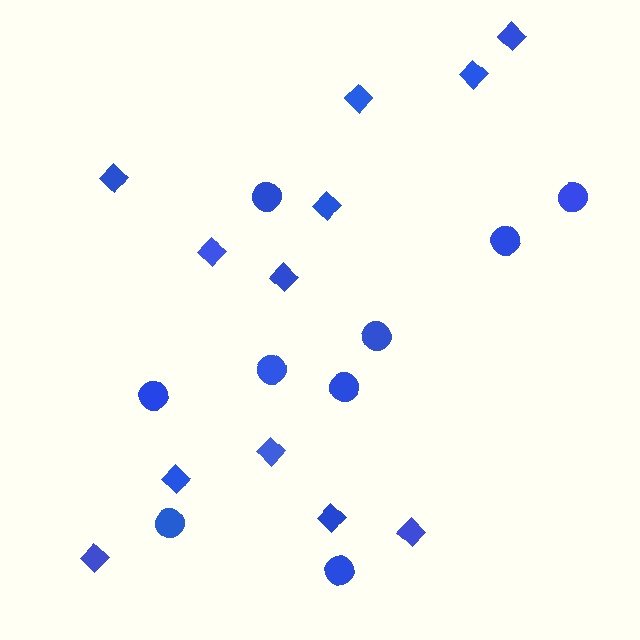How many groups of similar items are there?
There are 2 groups: one group of circles (9) and one group of diamonds (12).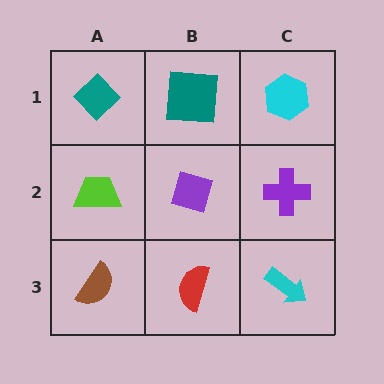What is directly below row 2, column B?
A red semicircle.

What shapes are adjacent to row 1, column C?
A purple cross (row 2, column C), a teal square (row 1, column B).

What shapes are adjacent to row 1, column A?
A lime trapezoid (row 2, column A), a teal square (row 1, column B).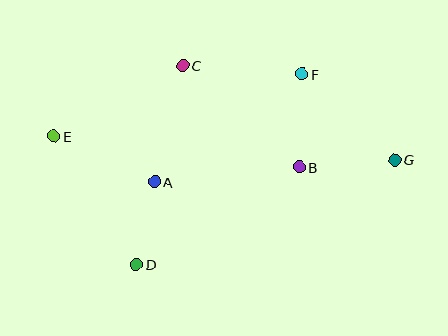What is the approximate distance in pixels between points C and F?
The distance between C and F is approximately 120 pixels.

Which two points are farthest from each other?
Points E and G are farthest from each other.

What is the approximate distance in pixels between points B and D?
The distance between B and D is approximately 190 pixels.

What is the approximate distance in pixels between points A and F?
The distance between A and F is approximately 182 pixels.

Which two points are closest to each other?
Points A and D are closest to each other.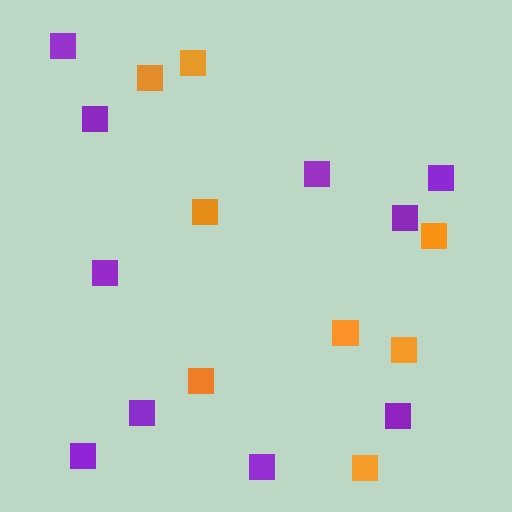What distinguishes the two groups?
There are 2 groups: one group of purple squares (10) and one group of orange squares (8).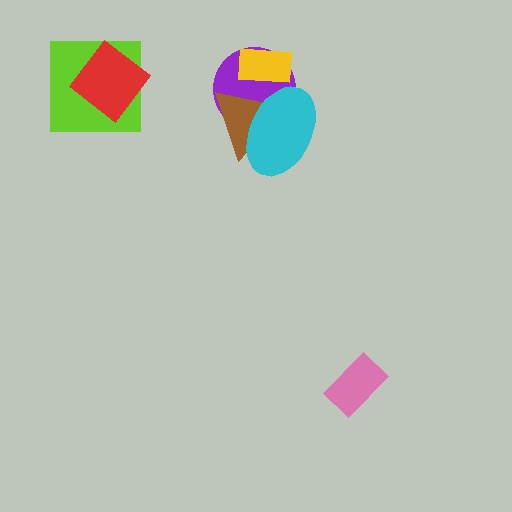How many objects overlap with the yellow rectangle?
2 objects overlap with the yellow rectangle.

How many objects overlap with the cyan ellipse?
2 objects overlap with the cyan ellipse.